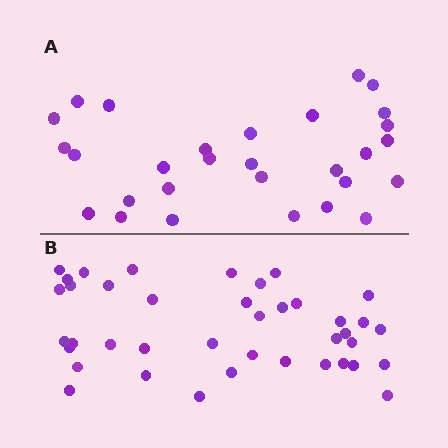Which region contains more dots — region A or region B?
Region B (the bottom region) has more dots.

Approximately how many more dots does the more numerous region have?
Region B has roughly 12 or so more dots than region A.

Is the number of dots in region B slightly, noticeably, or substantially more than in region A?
Region B has noticeably more, but not dramatically so. The ratio is roughly 1.4 to 1.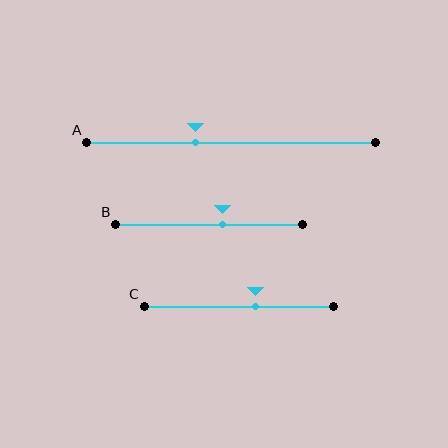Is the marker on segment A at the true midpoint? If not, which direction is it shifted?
No, the marker on segment A is shifted to the left by about 12% of the segment length.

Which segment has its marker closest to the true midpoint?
Segment B has its marker closest to the true midpoint.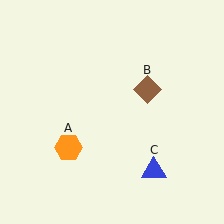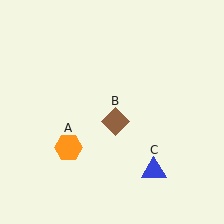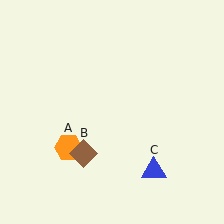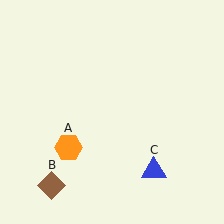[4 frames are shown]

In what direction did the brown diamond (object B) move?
The brown diamond (object B) moved down and to the left.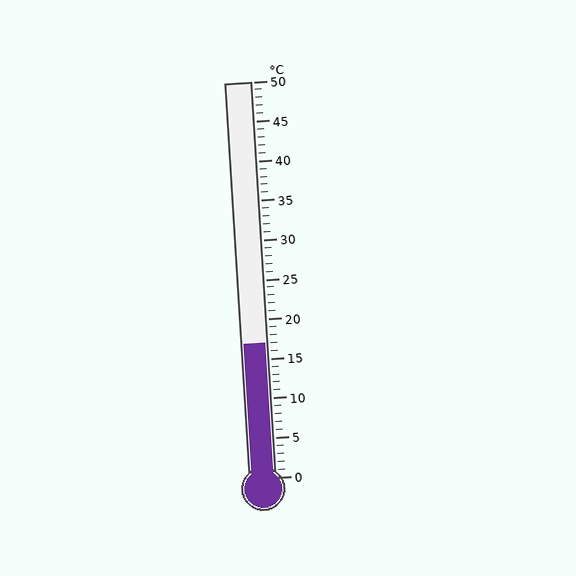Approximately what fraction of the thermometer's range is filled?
The thermometer is filled to approximately 35% of its range.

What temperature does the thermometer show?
The thermometer shows approximately 17°C.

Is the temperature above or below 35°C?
The temperature is below 35°C.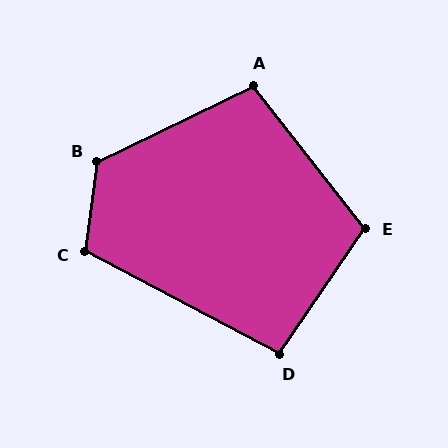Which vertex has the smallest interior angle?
D, at approximately 97 degrees.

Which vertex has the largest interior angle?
B, at approximately 123 degrees.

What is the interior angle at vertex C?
Approximately 110 degrees (obtuse).